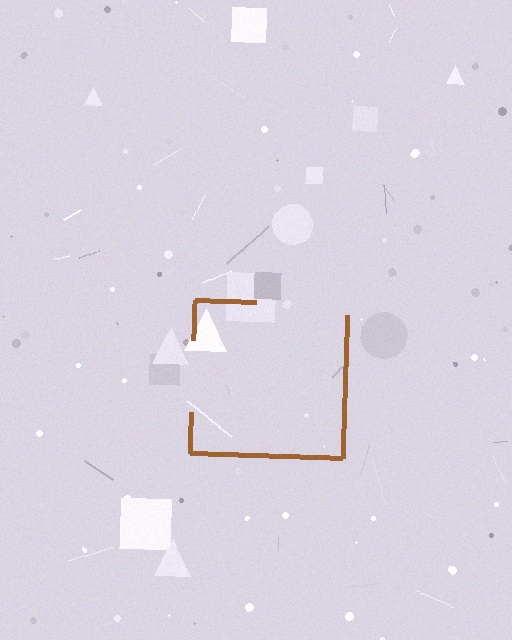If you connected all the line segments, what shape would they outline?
They would outline a square.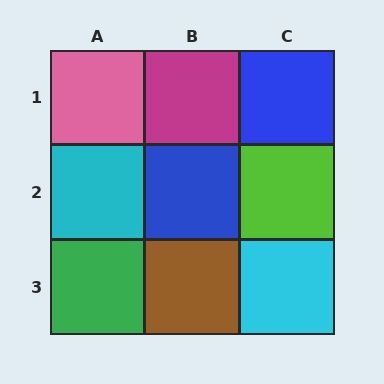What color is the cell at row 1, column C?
Blue.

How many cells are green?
1 cell is green.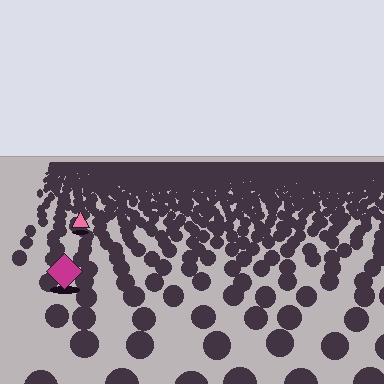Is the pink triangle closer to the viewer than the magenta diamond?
No. The magenta diamond is closer — you can tell from the texture gradient: the ground texture is coarser near it.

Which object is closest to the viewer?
The magenta diamond is closest. The texture marks near it are larger and more spread out.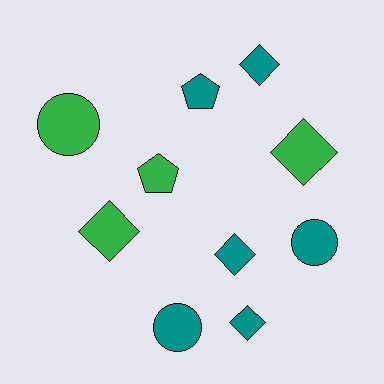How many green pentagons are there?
There is 1 green pentagon.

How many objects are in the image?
There are 10 objects.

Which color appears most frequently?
Teal, with 6 objects.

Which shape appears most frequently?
Diamond, with 5 objects.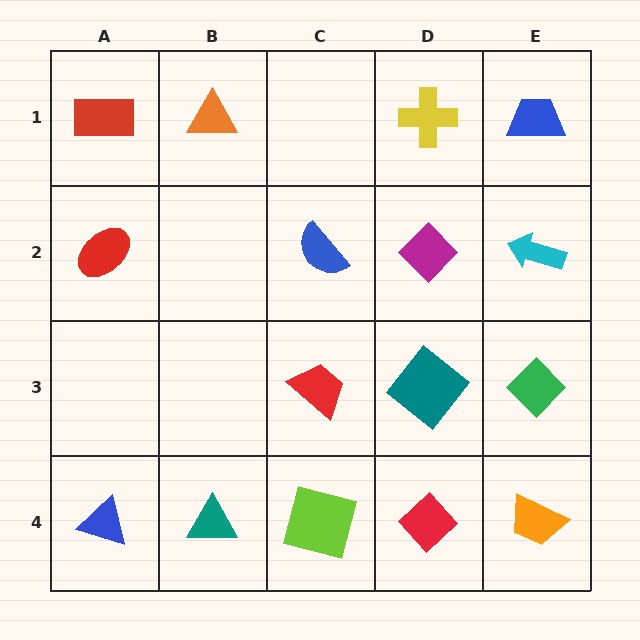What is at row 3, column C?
A red trapezoid.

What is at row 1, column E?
A blue trapezoid.